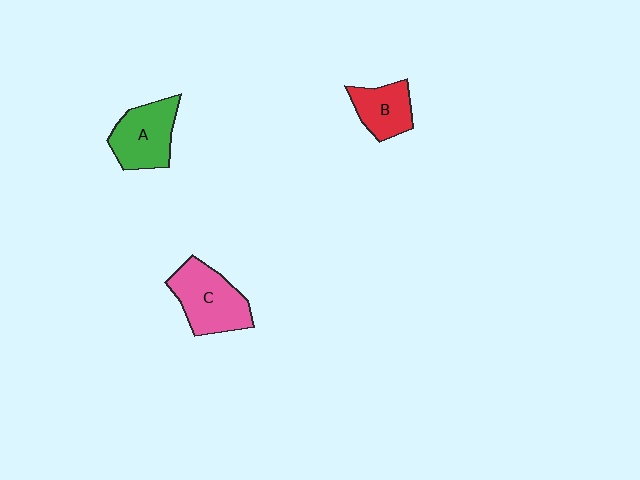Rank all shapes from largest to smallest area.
From largest to smallest: C (pink), A (green), B (red).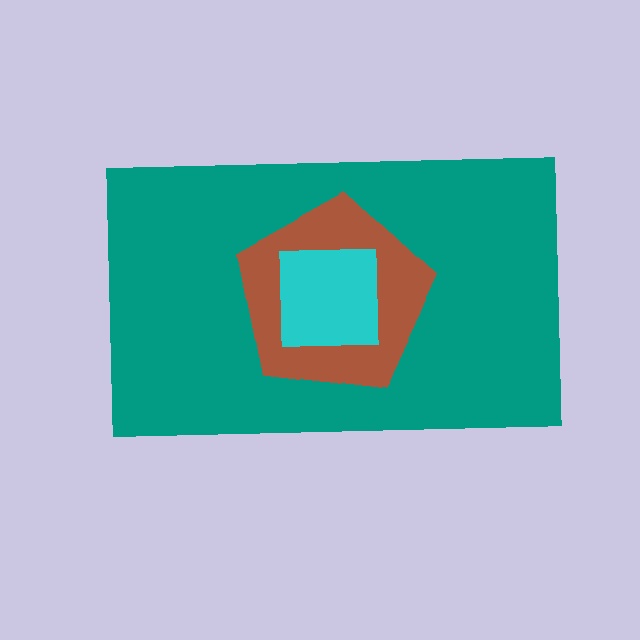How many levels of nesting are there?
3.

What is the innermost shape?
The cyan square.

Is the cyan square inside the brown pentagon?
Yes.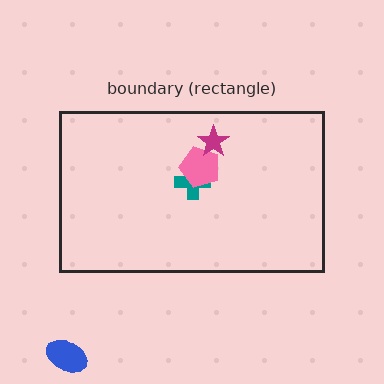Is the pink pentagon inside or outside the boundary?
Inside.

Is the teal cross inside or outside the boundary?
Inside.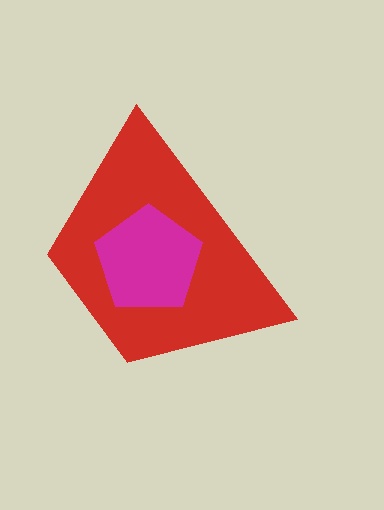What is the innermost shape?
The magenta pentagon.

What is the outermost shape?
The red trapezoid.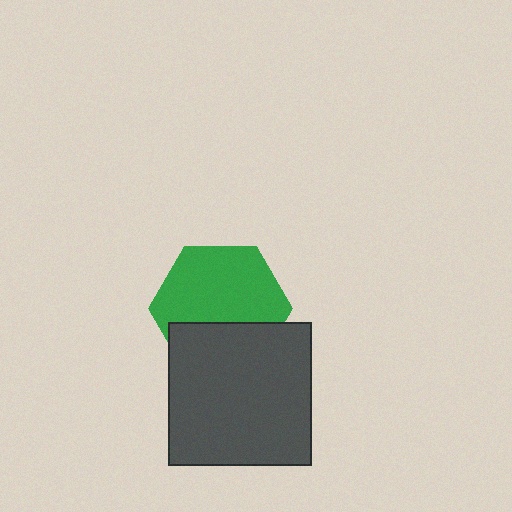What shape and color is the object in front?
The object in front is a dark gray square.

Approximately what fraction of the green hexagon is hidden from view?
Roughly 36% of the green hexagon is hidden behind the dark gray square.